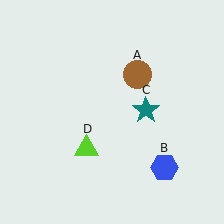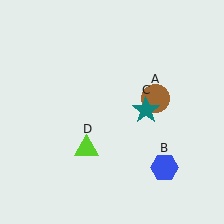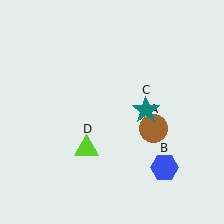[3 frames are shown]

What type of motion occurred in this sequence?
The brown circle (object A) rotated clockwise around the center of the scene.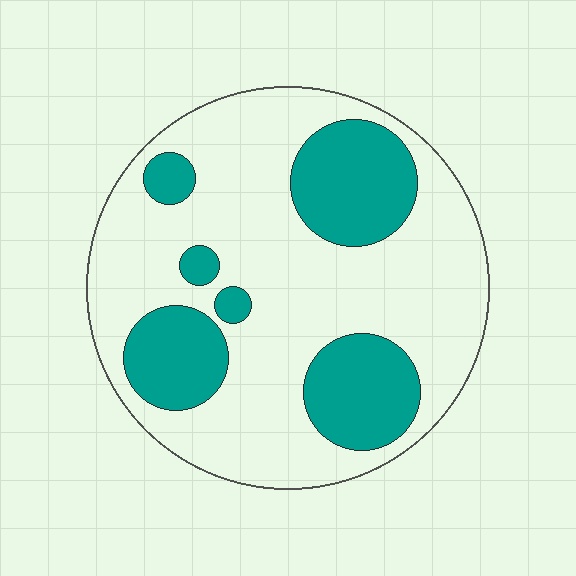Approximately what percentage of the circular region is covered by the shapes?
Approximately 30%.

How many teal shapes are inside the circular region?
6.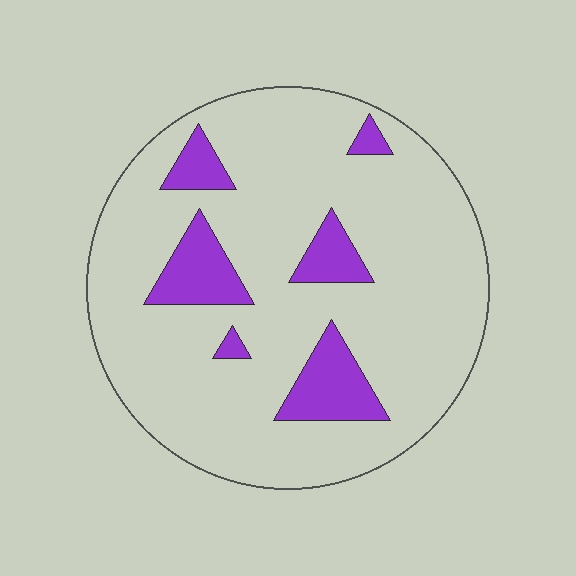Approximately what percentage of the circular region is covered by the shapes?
Approximately 15%.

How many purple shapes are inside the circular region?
6.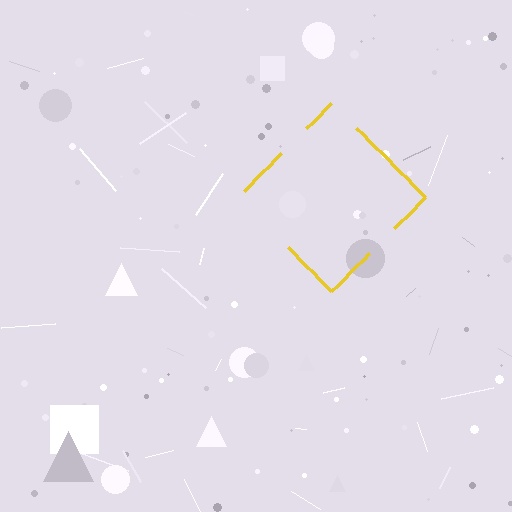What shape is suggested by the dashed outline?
The dashed outline suggests a diamond.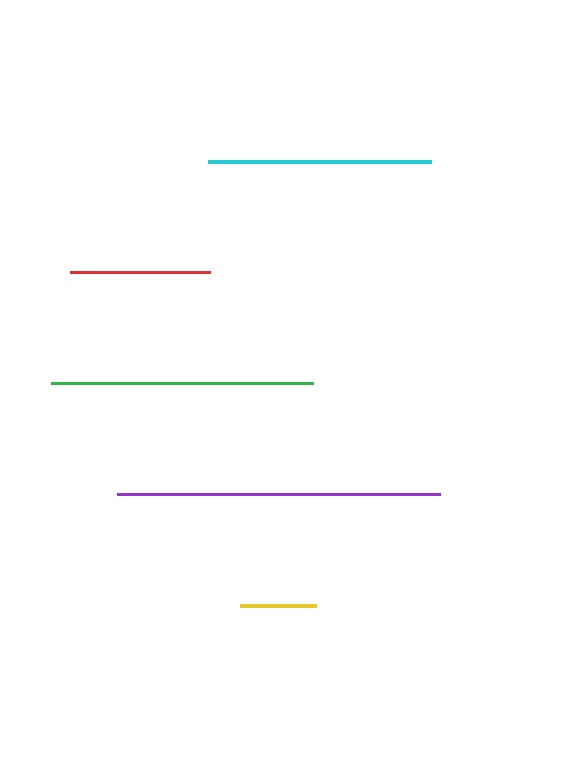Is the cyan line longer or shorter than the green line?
The green line is longer than the cyan line.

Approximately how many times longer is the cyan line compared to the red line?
The cyan line is approximately 1.6 times the length of the red line.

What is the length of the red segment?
The red segment is approximately 140 pixels long.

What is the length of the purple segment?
The purple segment is approximately 323 pixels long.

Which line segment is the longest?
The purple line is the longest at approximately 323 pixels.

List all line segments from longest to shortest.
From longest to shortest: purple, green, cyan, red, yellow.